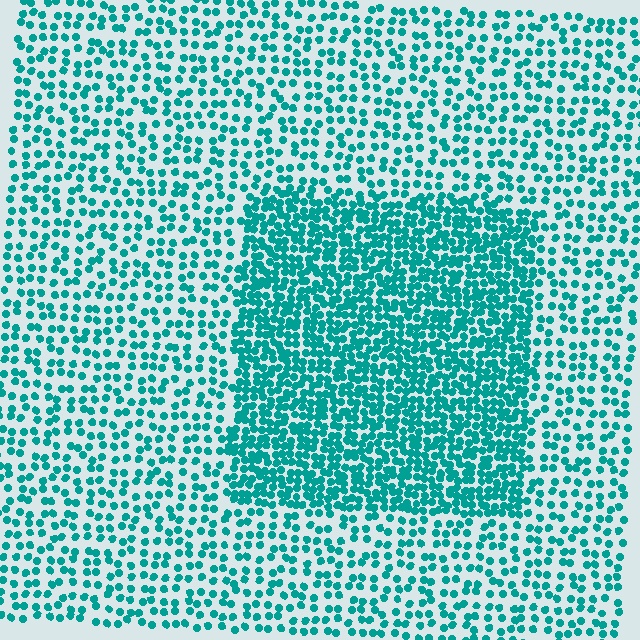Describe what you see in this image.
The image contains small teal elements arranged at two different densities. A rectangle-shaped region is visible where the elements are more densely packed than the surrounding area.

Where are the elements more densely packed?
The elements are more densely packed inside the rectangle boundary.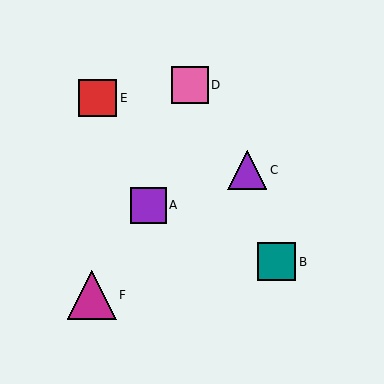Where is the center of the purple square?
The center of the purple square is at (149, 205).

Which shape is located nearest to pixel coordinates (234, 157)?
The purple triangle (labeled C) at (247, 170) is nearest to that location.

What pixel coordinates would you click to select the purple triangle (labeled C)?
Click at (247, 170) to select the purple triangle C.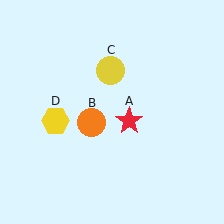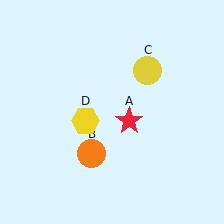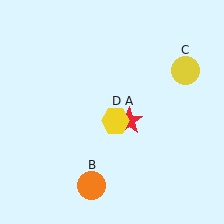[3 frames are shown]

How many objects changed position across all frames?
3 objects changed position: orange circle (object B), yellow circle (object C), yellow hexagon (object D).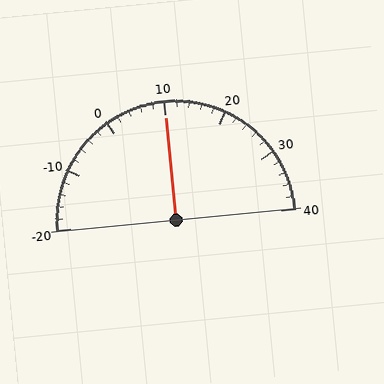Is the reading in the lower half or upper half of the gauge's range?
The reading is in the upper half of the range (-20 to 40).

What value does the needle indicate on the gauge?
The needle indicates approximately 10.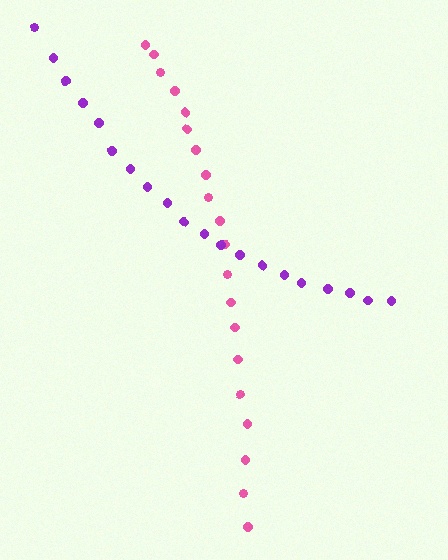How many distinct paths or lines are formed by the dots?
There are 2 distinct paths.